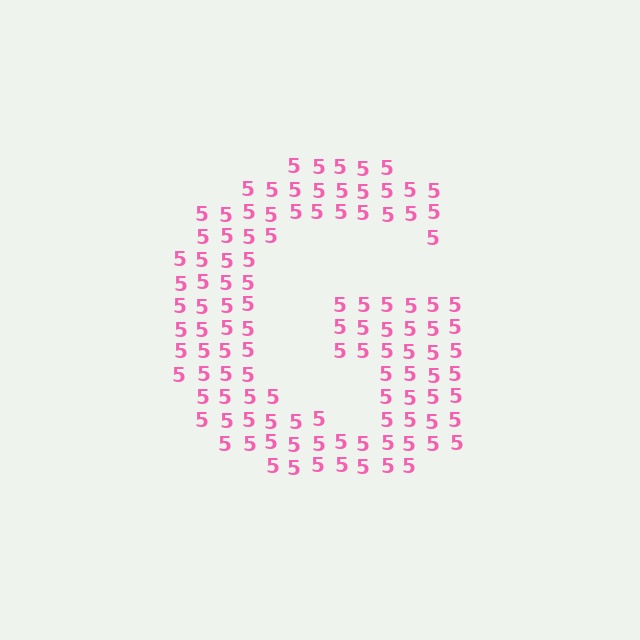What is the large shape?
The large shape is the letter G.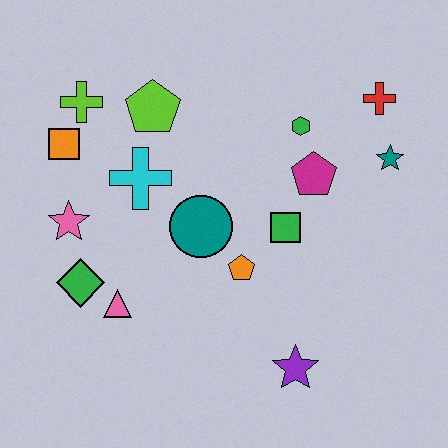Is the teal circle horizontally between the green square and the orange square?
Yes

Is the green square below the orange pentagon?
No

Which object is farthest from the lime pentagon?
The purple star is farthest from the lime pentagon.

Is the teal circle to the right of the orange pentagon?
No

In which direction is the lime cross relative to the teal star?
The lime cross is to the left of the teal star.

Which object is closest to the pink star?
The green diamond is closest to the pink star.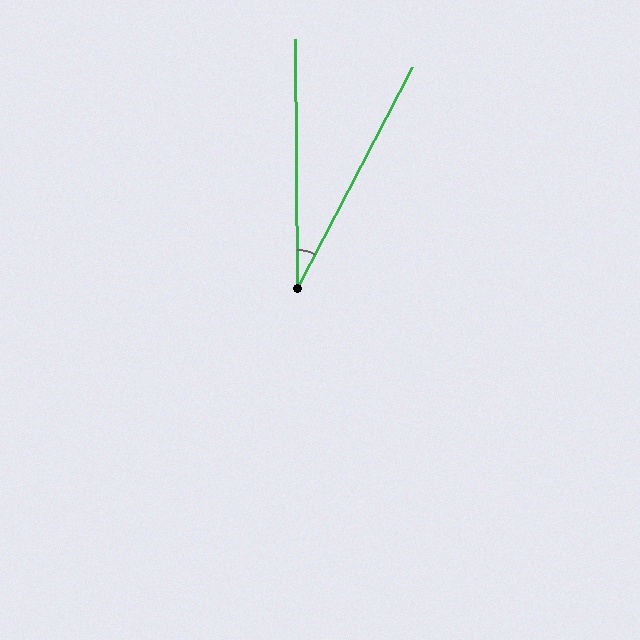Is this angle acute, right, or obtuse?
It is acute.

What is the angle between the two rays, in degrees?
Approximately 28 degrees.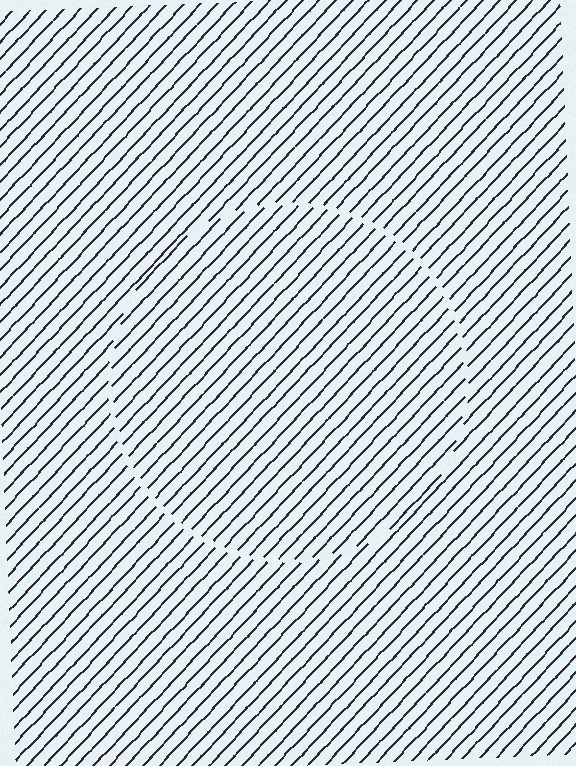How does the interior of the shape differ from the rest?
The interior of the shape contains the same grating, shifted by half a period — the contour is defined by the phase discontinuity where line-ends from the inner and outer gratings abut.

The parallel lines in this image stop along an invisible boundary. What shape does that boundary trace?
An illusory circle. The interior of the shape contains the same grating, shifted by half a period — the contour is defined by the phase discontinuity where line-ends from the inner and outer gratings abut.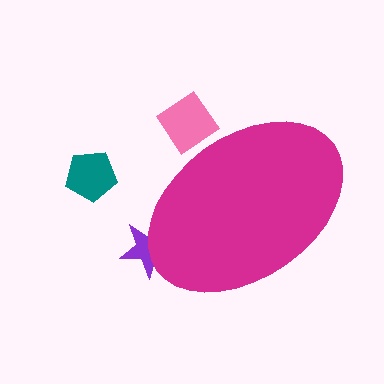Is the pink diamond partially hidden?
Yes, the pink diamond is partially hidden behind the magenta ellipse.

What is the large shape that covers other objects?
A magenta ellipse.